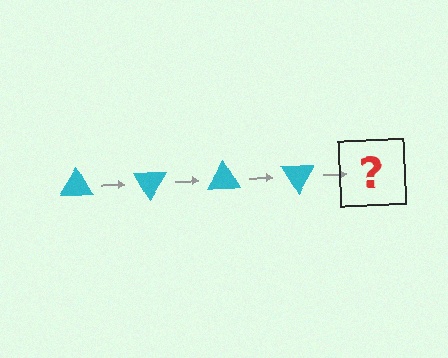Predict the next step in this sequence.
The next step is a cyan triangle rotated 240 degrees.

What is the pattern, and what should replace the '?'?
The pattern is that the triangle rotates 60 degrees each step. The '?' should be a cyan triangle rotated 240 degrees.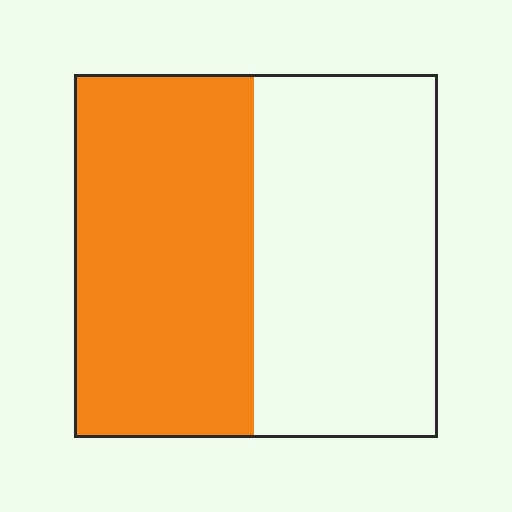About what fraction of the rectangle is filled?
About one half (1/2).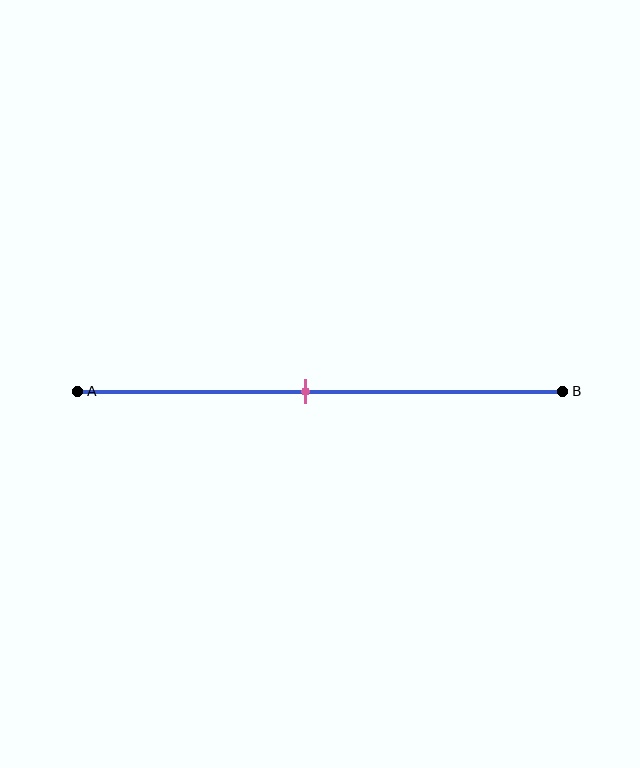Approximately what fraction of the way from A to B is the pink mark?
The pink mark is approximately 45% of the way from A to B.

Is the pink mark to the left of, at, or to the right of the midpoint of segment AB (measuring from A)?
The pink mark is to the left of the midpoint of segment AB.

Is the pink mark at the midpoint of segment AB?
No, the mark is at about 45% from A, not at the 50% midpoint.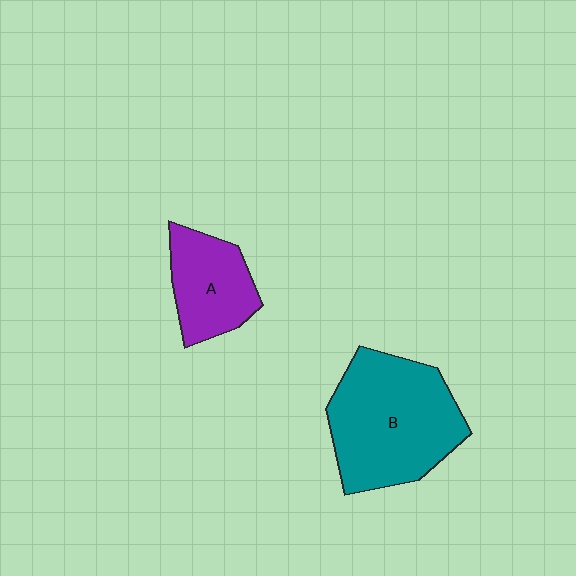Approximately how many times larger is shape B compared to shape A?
Approximately 1.9 times.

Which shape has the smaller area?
Shape A (purple).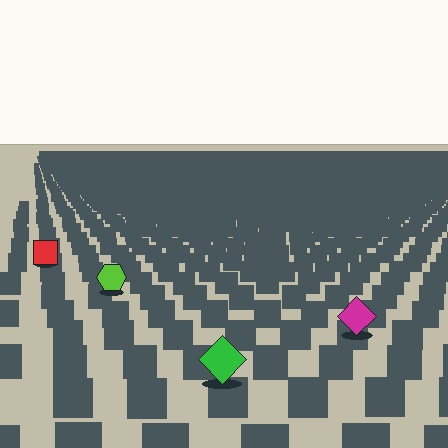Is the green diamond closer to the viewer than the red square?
Yes. The green diamond is closer — you can tell from the texture gradient: the ground texture is coarser near it.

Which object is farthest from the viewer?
The red square is farthest from the viewer. It appears smaller and the ground texture around it is denser.